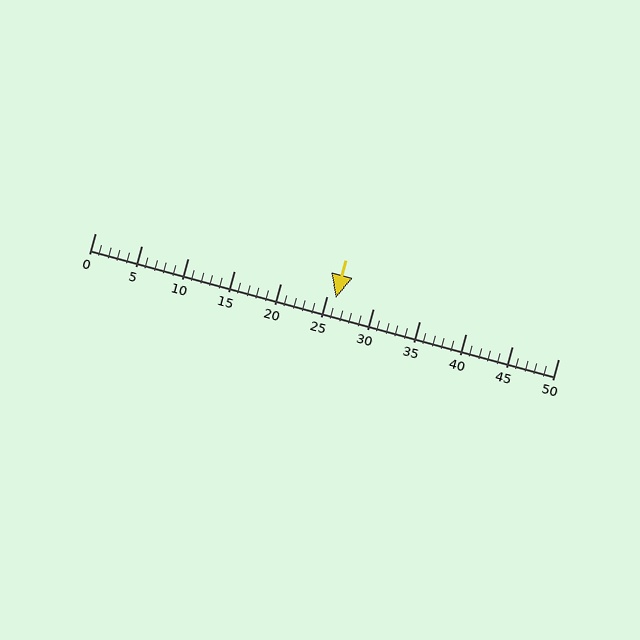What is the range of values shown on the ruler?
The ruler shows values from 0 to 50.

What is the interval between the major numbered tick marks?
The major tick marks are spaced 5 units apart.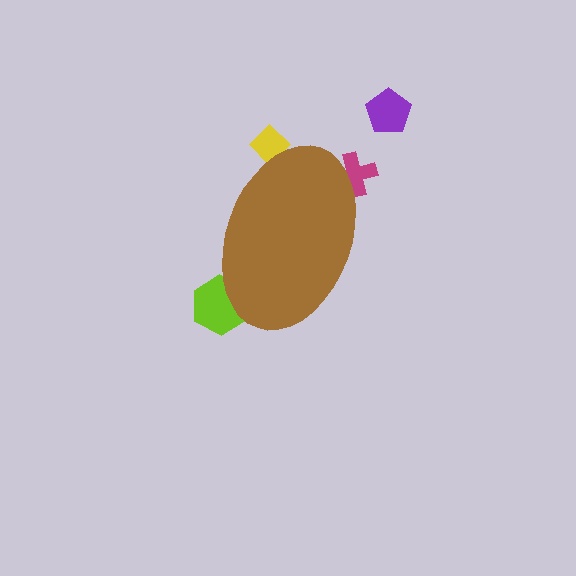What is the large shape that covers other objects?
A brown ellipse.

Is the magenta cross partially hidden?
Yes, the magenta cross is partially hidden behind the brown ellipse.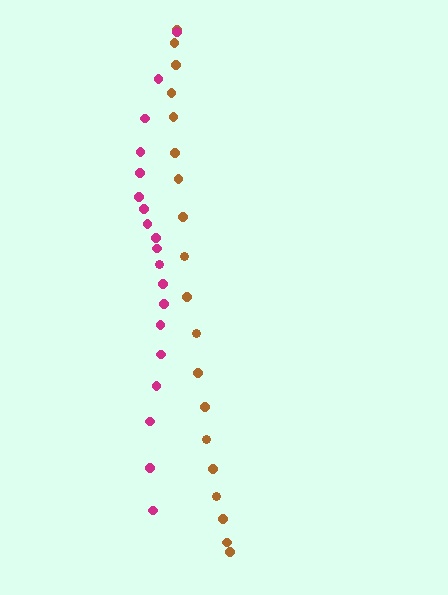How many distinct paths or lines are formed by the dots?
There are 2 distinct paths.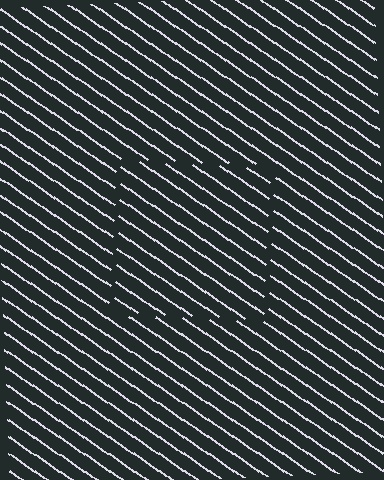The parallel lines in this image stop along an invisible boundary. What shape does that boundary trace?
An illusory square. The interior of the shape contains the same grating, shifted by half a period — the contour is defined by the phase discontinuity where line-ends from the inner and outer gratings abut.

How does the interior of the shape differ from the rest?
The interior of the shape contains the same grating, shifted by half a period — the contour is defined by the phase discontinuity where line-ends from the inner and outer gratings abut.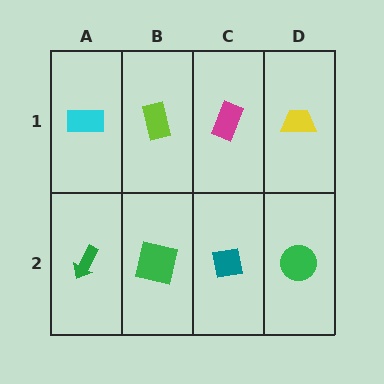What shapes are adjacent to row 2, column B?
A lime rectangle (row 1, column B), a green arrow (row 2, column A), a teal square (row 2, column C).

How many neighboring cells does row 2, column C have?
3.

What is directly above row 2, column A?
A cyan rectangle.